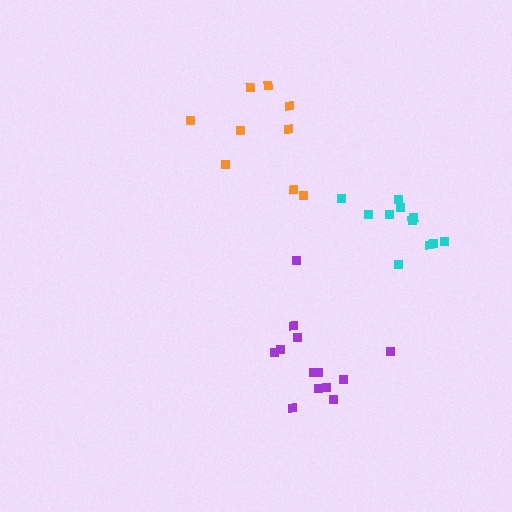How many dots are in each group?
Group 1: 11 dots, Group 2: 9 dots, Group 3: 13 dots (33 total).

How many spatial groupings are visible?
There are 3 spatial groupings.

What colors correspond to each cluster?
The clusters are colored: cyan, orange, purple.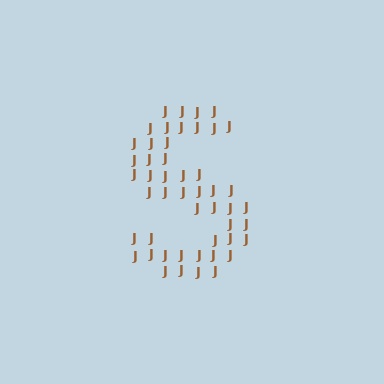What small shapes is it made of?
It is made of small letter J's.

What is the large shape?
The large shape is the letter S.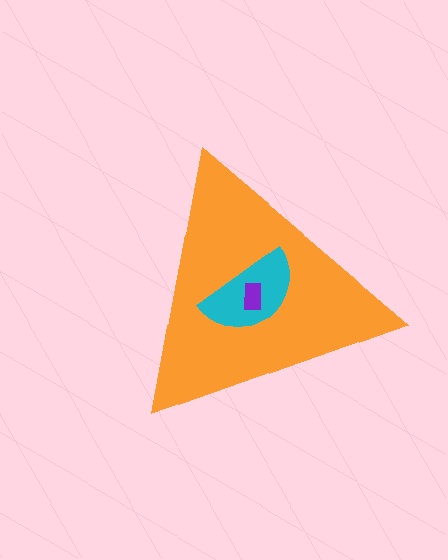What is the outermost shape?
The orange triangle.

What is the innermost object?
The purple rectangle.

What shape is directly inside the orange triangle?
The cyan semicircle.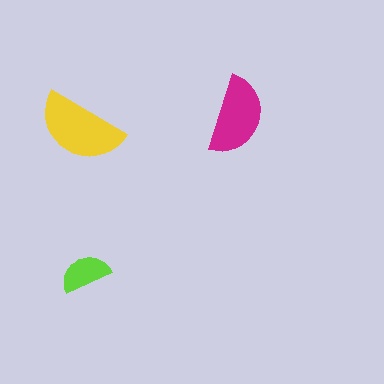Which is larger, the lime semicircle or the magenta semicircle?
The magenta one.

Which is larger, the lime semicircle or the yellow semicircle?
The yellow one.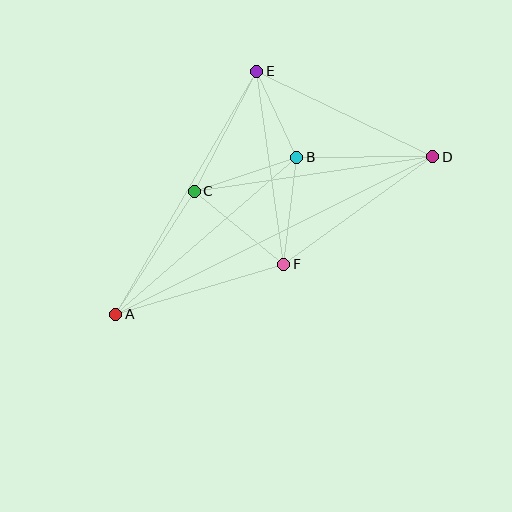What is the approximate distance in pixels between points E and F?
The distance between E and F is approximately 195 pixels.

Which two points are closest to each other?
Points B and E are closest to each other.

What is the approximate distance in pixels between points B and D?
The distance between B and D is approximately 136 pixels.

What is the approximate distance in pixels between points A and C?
The distance between A and C is approximately 146 pixels.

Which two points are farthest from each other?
Points A and D are farthest from each other.